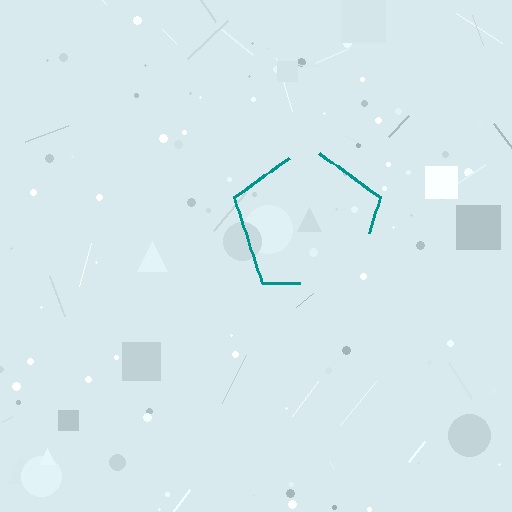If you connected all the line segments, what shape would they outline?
They would outline a pentagon.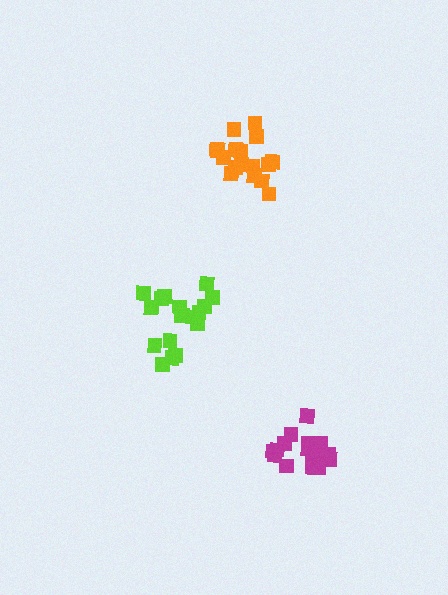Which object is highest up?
The orange cluster is topmost.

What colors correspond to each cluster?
The clusters are colored: orange, magenta, lime.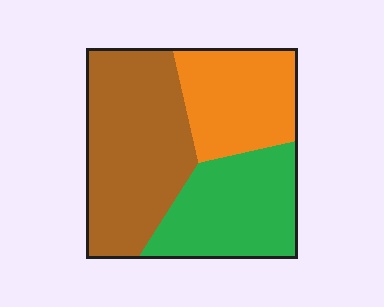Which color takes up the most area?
Brown, at roughly 45%.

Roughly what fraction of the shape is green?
Green takes up about one third (1/3) of the shape.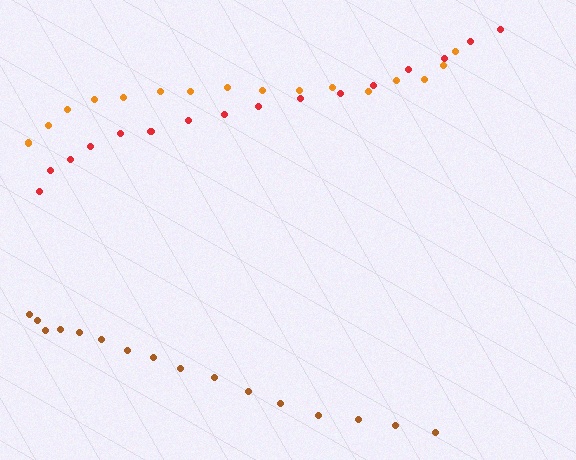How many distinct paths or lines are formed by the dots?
There are 3 distinct paths.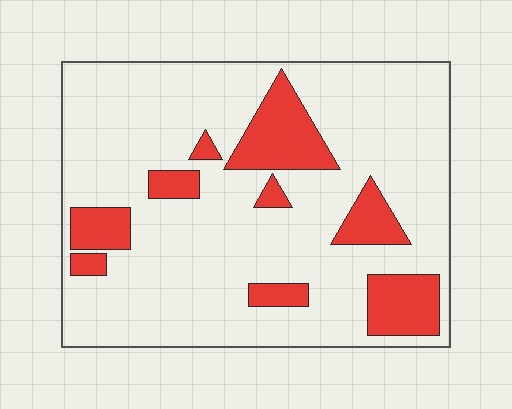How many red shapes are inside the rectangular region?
9.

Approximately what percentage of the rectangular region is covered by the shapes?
Approximately 20%.